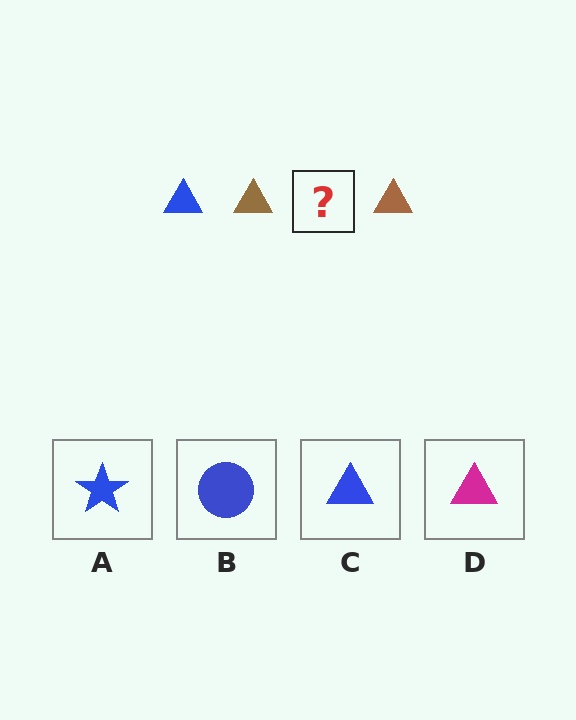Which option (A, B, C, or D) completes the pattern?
C.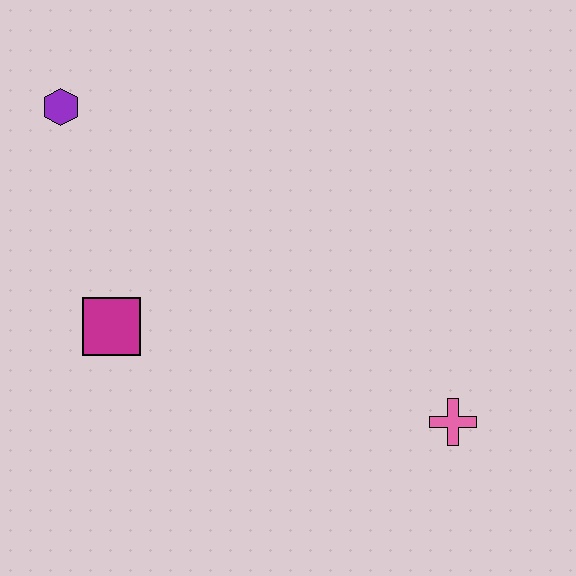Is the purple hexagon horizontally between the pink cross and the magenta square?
No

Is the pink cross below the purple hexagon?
Yes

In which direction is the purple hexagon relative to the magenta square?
The purple hexagon is above the magenta square.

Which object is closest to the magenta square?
The purple hexagon is closest to the magenta square.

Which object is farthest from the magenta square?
The pink cross is farthest from the magenta square.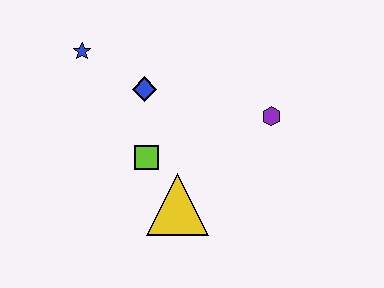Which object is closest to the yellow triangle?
The lime square is closest to the yellow triangle.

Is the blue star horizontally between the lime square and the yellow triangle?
No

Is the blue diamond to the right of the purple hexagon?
No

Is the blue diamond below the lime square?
No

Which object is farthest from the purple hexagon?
The blue star is farthest from the purple hexagon.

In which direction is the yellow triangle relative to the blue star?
The yellow triangle is below the blue star.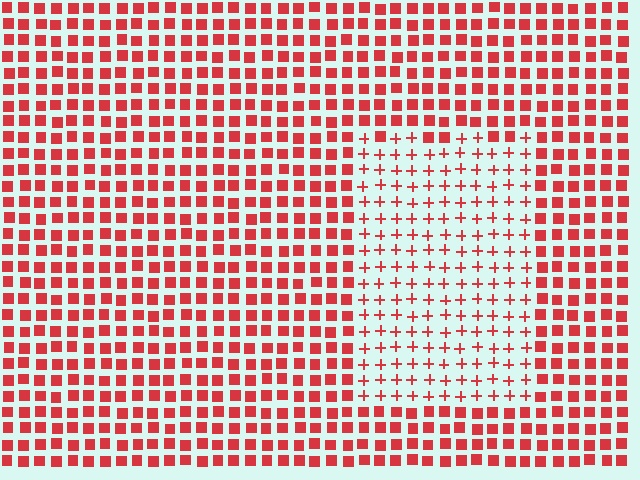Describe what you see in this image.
The image is filled with small red elements arranged in a uniform grid. A rectangle-shaped region contains plus signs, while the surrounding area contains squares. The boundary is defined purely by the change in element shape.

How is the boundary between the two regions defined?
The boundary is defined by a change in element shape: plus signs inside vs. squares outside. All elements share the same color and spacing.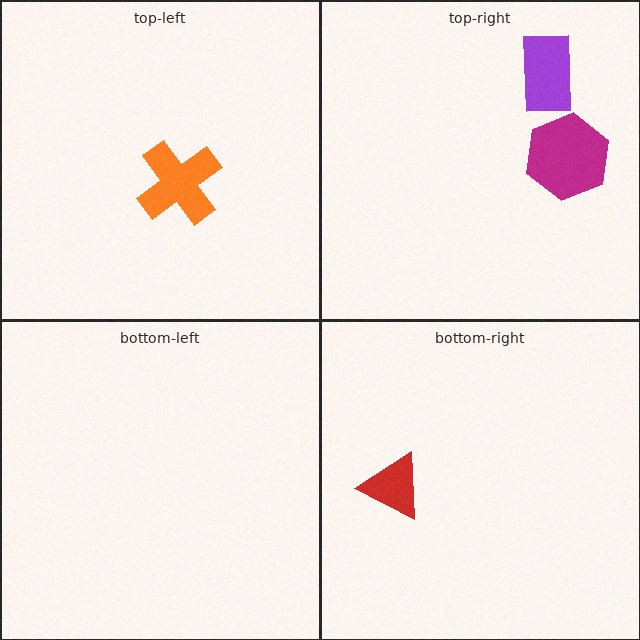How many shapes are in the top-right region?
2.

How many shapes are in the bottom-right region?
1.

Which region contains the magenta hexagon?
The top-right region.